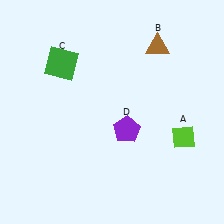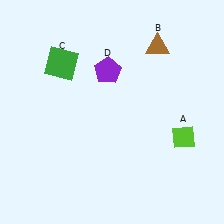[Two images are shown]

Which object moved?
The purple pentagon (D) moved up.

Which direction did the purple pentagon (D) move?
The purple pentagon (D) moved up.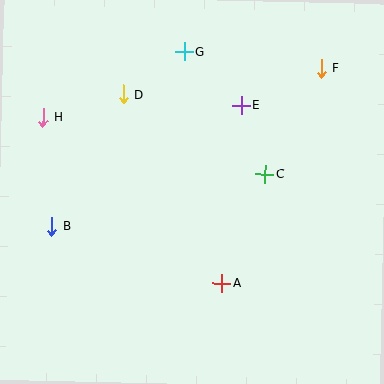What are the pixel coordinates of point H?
Point H is at (43, 117).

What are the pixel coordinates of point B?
Point B is at (52, 226).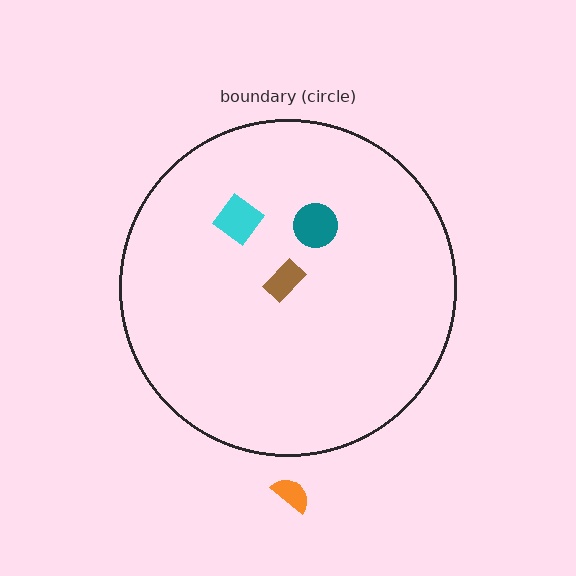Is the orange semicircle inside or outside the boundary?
Outside.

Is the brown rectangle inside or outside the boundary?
Inside.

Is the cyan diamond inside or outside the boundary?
Inside.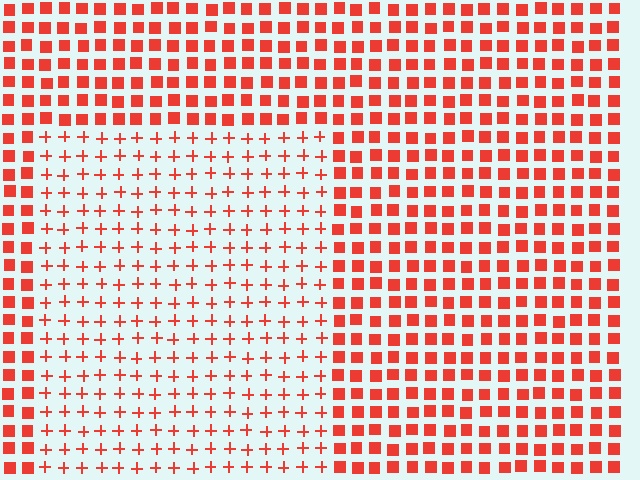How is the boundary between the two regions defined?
The boundary is defined by a change in element shape: plus signs inside vs. squares outside. All elements share the same color and spacing.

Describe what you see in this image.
The image is filled with small red elements arranged in a uniform grid. A rectangle-shaped region contains plus signs, while the surrounding area contains squares. The boundary is defined purely by the change in element shape.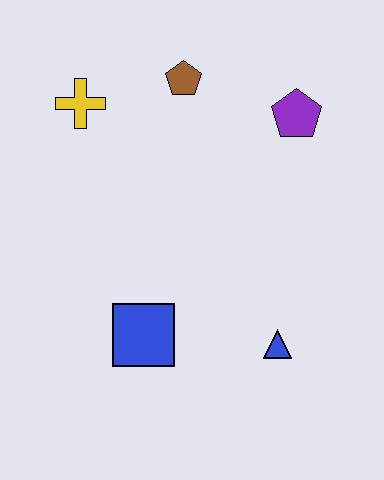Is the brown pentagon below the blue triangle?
No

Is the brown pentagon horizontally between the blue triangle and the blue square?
Yes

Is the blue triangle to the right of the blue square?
Yes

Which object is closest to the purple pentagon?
The brown pentagon is closest to the purple pentagon.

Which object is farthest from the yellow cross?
The blue triangle is farthest from the yellow cross.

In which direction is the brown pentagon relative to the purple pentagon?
The brown pentagon is to the left of the purple pentagon.